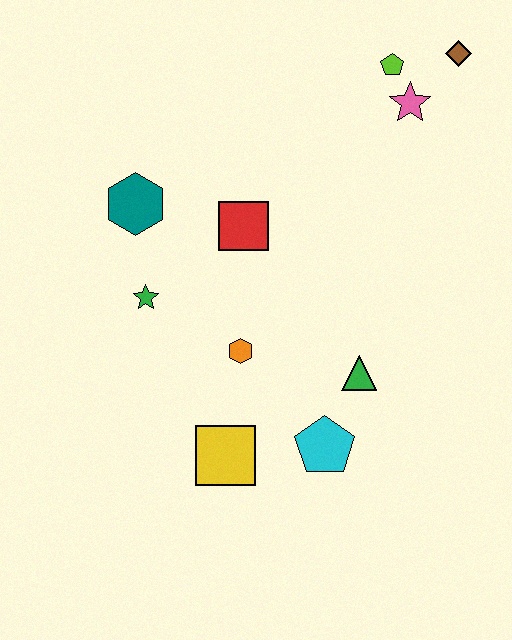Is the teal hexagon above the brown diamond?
No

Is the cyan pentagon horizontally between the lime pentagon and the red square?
Yes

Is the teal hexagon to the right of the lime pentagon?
No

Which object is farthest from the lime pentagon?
The yellow square is farthest from the lime pentagon.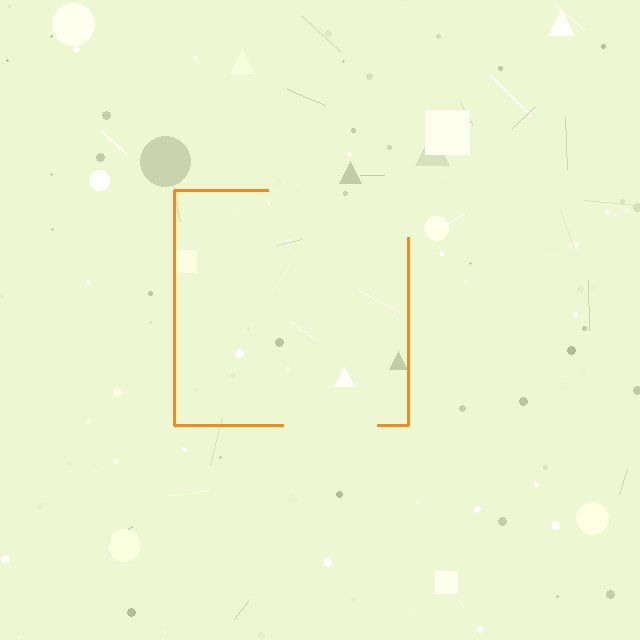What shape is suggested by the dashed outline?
The dashed outline suggests a square.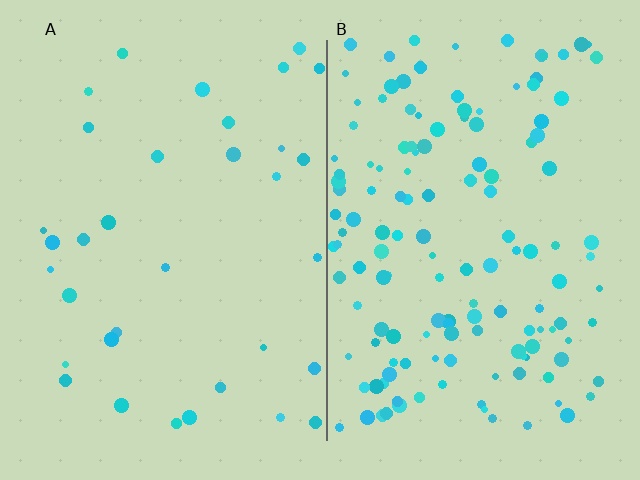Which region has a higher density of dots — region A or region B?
B (the right).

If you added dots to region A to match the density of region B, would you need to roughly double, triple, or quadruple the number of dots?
Approximately quadruple.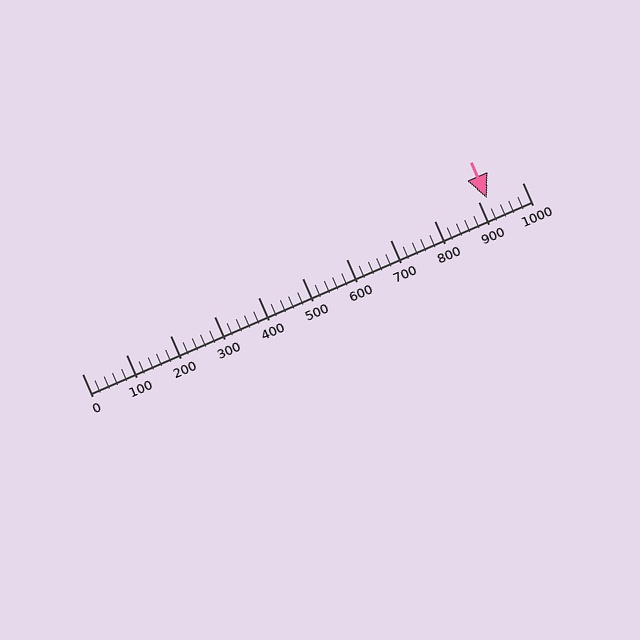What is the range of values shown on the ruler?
The ruler shows values from 0 to 1000.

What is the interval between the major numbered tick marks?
The major tick marks are spaced 100 units apart.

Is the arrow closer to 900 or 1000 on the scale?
The arrow is closer to 900.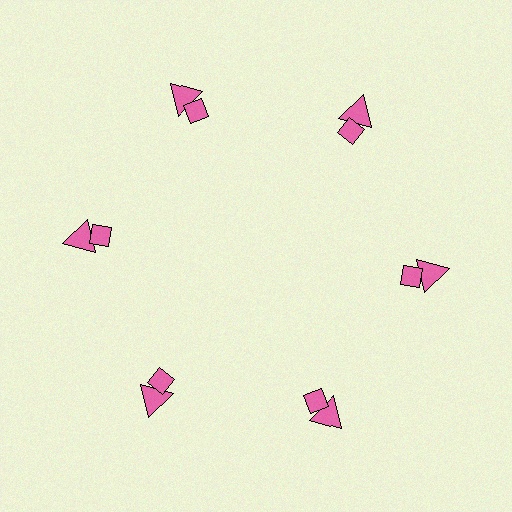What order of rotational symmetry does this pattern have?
This pattern has 6-fold rotational symmetry.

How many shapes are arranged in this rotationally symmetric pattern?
There are 12 shapes, arranged in 6 groups of 2.